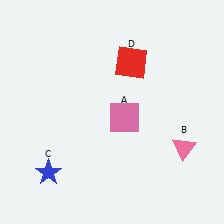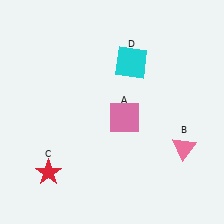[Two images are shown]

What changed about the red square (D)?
In Image 1, D is red. In Image 2, it changed to cyan.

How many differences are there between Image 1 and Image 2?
There are 2 differences between the two images.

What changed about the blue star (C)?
In Image 1, C is blue. In Image 2, it changed to red.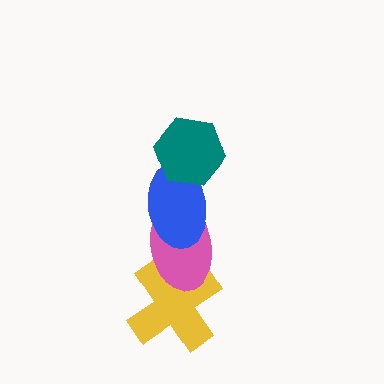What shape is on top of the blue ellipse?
The teal hexagon is on top of the blue ellipse.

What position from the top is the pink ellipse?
The pink ellipse is 3rd from the top.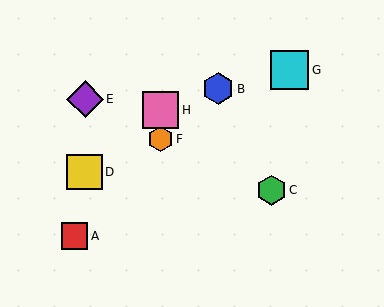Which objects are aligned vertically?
Objects F, H are aligned vertically.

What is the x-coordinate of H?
Object H is at x≈161.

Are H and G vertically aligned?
No, H is at x≈161 and G is at x≈289.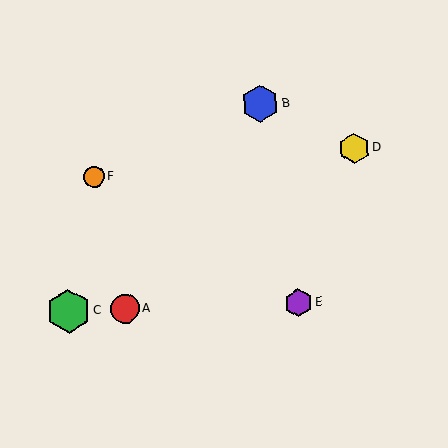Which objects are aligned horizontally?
Objects A, C, E are aligned horizontally.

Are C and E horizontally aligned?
Yes, both are at y≈311.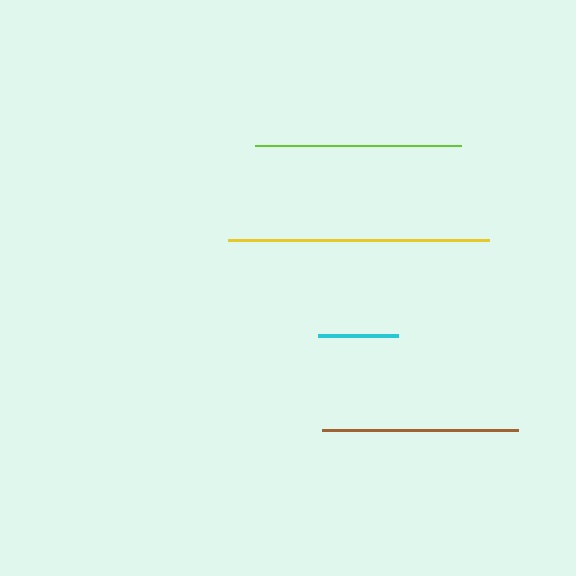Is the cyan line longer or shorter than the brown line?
The brown line is longer than the cyan line.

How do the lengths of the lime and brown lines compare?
The lime and brown lines are approximately the same length.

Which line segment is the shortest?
The cyan line is the shortest at approximately 79 pixels.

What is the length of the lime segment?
The lime segment is approximately 205 pixels long.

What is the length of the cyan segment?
The cyan segment is approximately 79 pixels long.